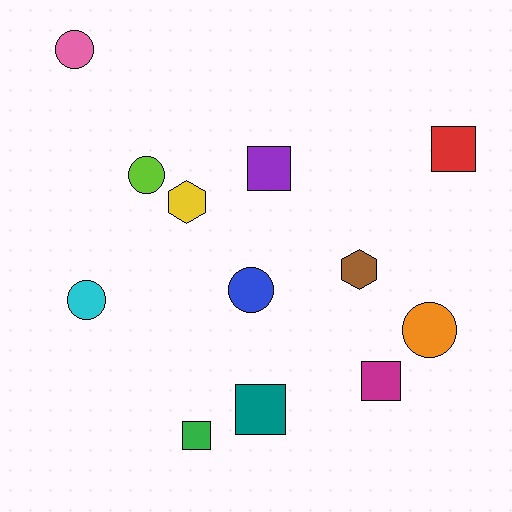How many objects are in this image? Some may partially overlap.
There are 12 objects.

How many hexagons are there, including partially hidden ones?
There are 2 hexagons.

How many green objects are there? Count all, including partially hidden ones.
There is 1 green object.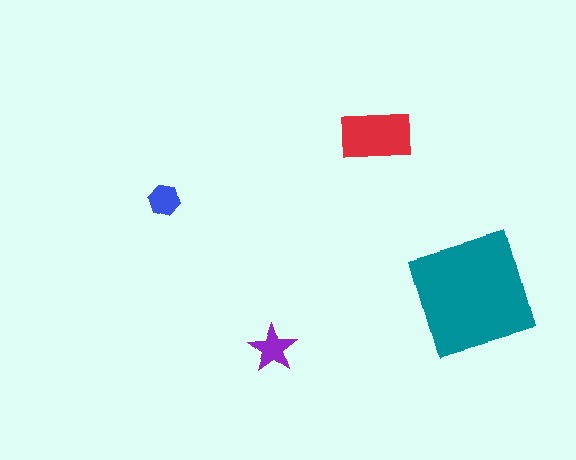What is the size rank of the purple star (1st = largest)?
3rd.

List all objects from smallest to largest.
The blue hexagon, the purple star, the red rectangle, the teal square.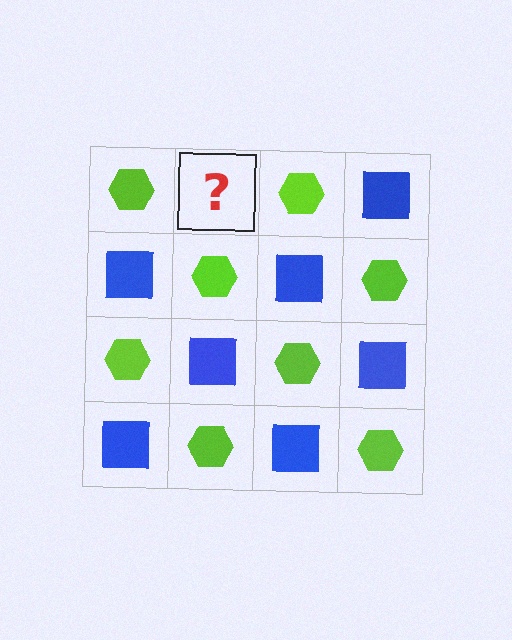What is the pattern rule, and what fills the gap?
The rule is that it alternates lime hexagon and blue square in a checkerboard pattern. The gap should be filled with a blue square.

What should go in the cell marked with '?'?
The missing cell should contain a blue square.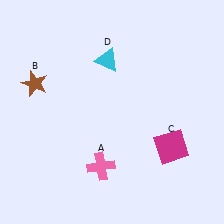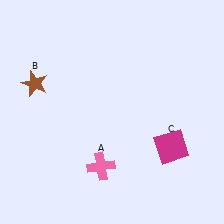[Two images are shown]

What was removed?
The cyan triangle (D) was removed in Image 2.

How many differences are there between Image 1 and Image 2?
There is 1 difference between the two images.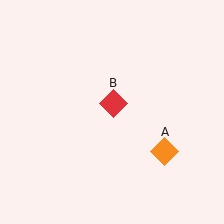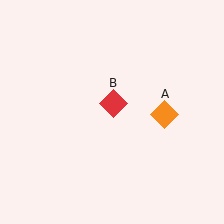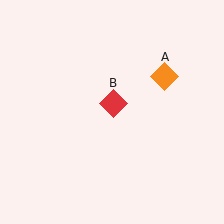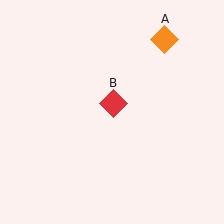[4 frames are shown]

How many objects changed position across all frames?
1 object changed position: orange diamond (object A).